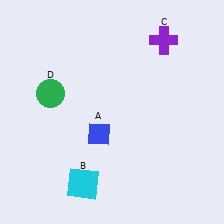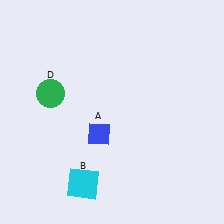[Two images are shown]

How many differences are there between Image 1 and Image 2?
There is 1 difference between the two images.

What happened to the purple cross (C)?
The purple cross (C) was removed in Image 2. It was in the top-right area of Image 1.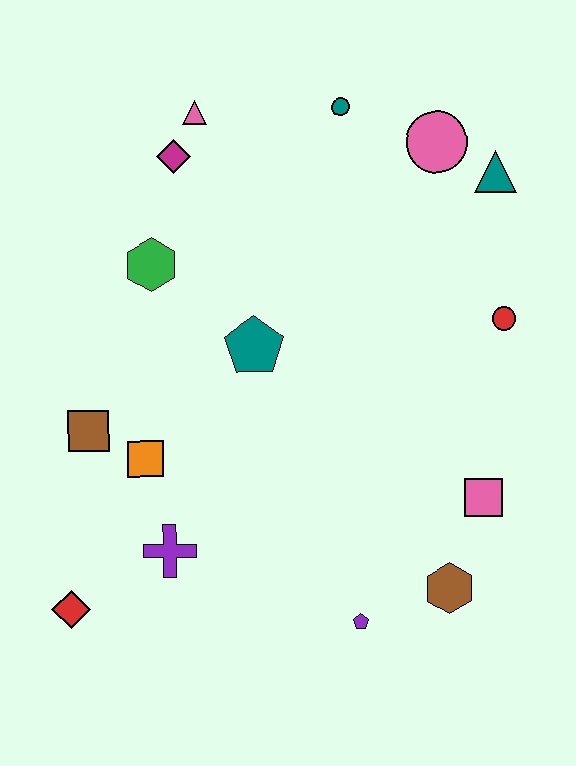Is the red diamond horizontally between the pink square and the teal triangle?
No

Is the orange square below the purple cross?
No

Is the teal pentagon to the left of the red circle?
Yes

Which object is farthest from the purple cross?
The teal triangle is farthest from the purple cross.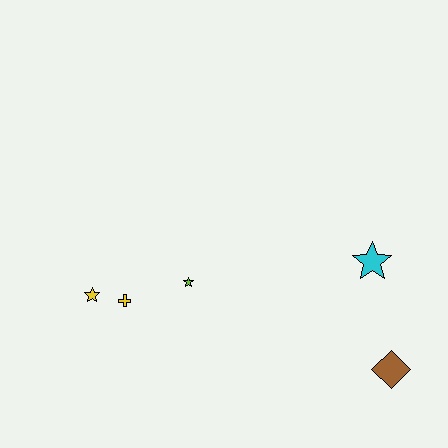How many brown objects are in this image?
There is 1 brown object.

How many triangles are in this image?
There are no triangles.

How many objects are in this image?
There are 5 objects.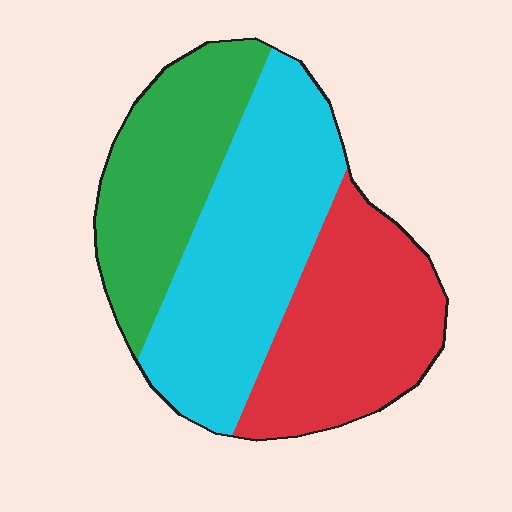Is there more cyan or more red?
Cyan.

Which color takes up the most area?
Cyan, at roughly 40%.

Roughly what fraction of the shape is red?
Red covers 32% of the shape.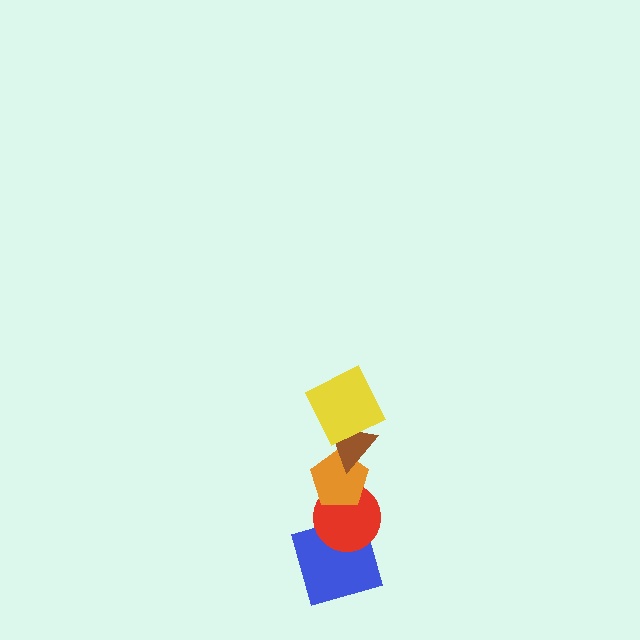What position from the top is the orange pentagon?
The orange pentagon is 3rd from the top.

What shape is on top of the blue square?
The red circle is on top of the blue square.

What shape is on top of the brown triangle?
The yellow square is on top of the brown triangle.